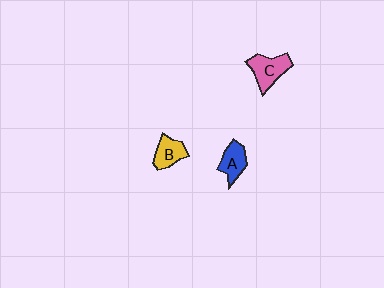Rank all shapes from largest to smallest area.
From largest to smallest: C (pink), B (yellow), A (blue).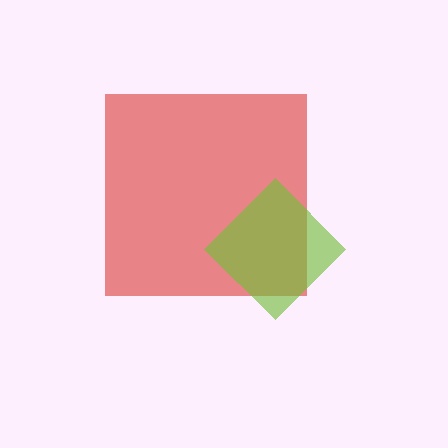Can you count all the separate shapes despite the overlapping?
Yes, there are 2 separate shapes.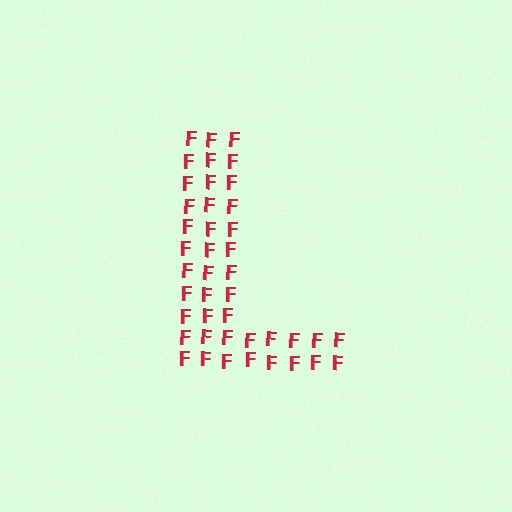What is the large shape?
The large shape is the letter L.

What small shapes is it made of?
It is made of small letter F's.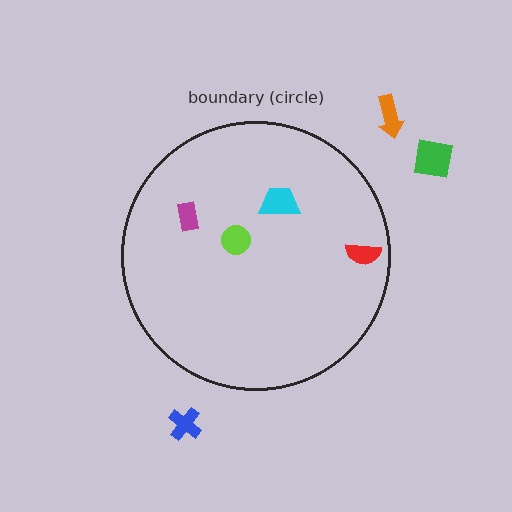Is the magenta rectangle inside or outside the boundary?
Inside.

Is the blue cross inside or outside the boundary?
Outside.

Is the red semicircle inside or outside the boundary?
Inside.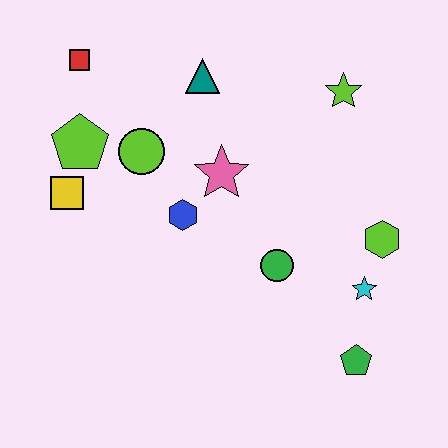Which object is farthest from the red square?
The green pentagon is farthest from the red square.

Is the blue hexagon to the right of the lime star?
No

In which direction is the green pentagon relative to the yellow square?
The green pentagon is to the right of the yellow square.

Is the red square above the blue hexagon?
Yes